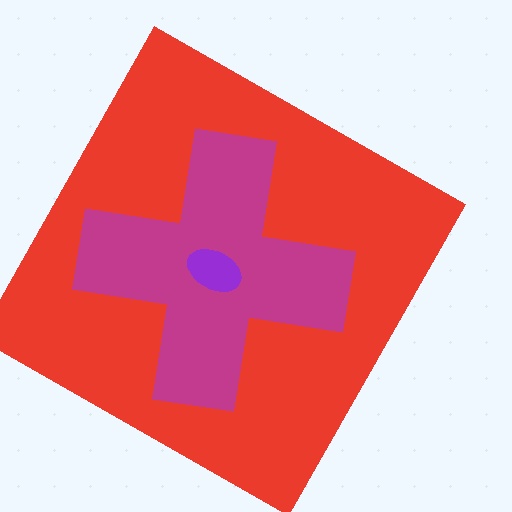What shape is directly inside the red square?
The magenta cross.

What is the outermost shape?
The red square.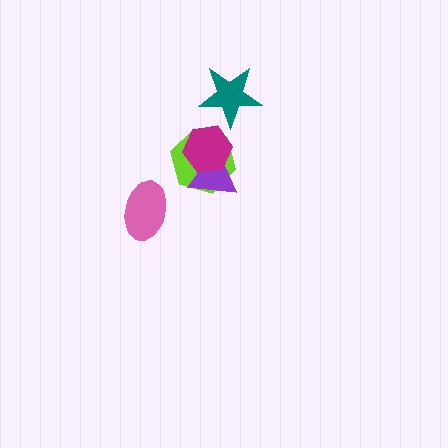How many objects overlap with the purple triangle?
2 objects overlap with the purple triangle.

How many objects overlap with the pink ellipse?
0 objects overlap with the pink ellipse.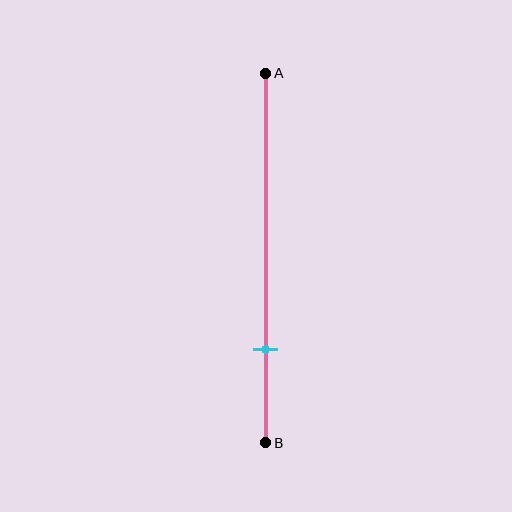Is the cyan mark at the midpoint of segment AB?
No, the mark is at about 75% from A, not at the 50% midpoint.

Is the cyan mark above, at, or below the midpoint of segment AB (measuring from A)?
The cyan mark is below the midpoint of segment AB.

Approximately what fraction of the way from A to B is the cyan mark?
The cyan mark is approximately 75% of the way from A to B.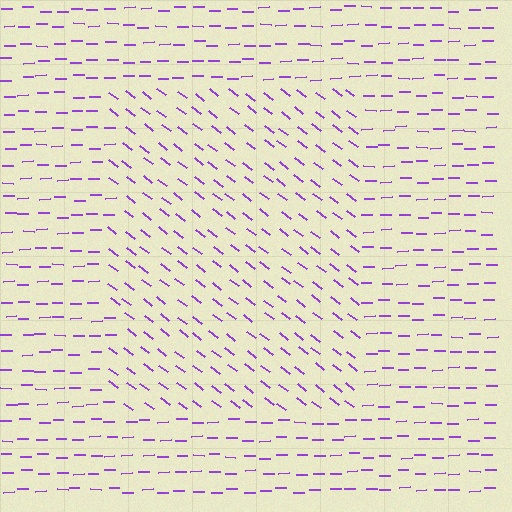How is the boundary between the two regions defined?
The boundary is defined purely by a change in line orientation (approximately 38 degrees difference). All lines are the same color and thickness.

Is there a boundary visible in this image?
Yes, there is a texture boundary formed by a change in line orientation.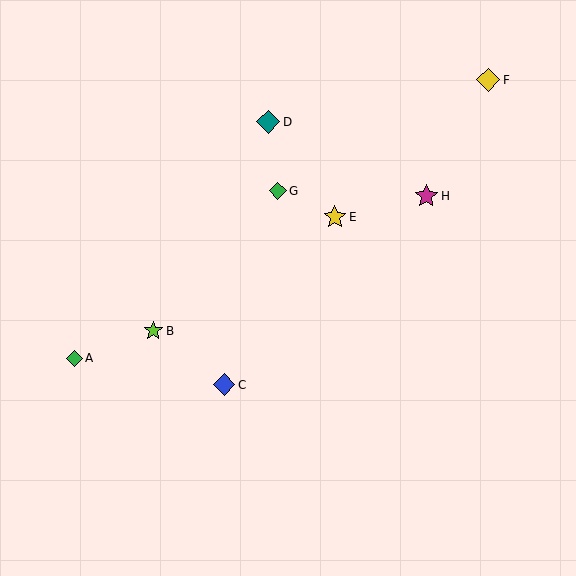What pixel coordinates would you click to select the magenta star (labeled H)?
Click at (426, 196) to select the magenta star H.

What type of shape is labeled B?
Shape B is a lime star.